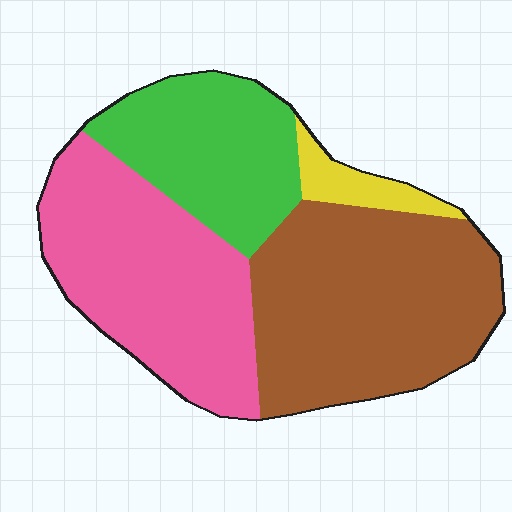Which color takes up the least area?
Yellow, at roughly 5%.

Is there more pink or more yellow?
Pink.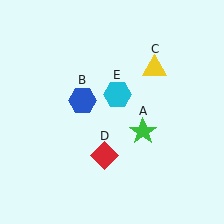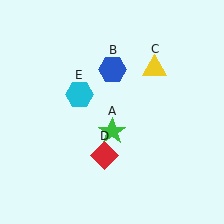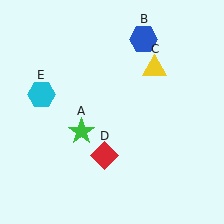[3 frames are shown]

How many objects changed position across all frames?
3 objects changed position: green star (object A), blue hexagon (object B), cyan hexagon (object E).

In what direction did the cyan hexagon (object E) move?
The cyan hexagon (object E) moved left.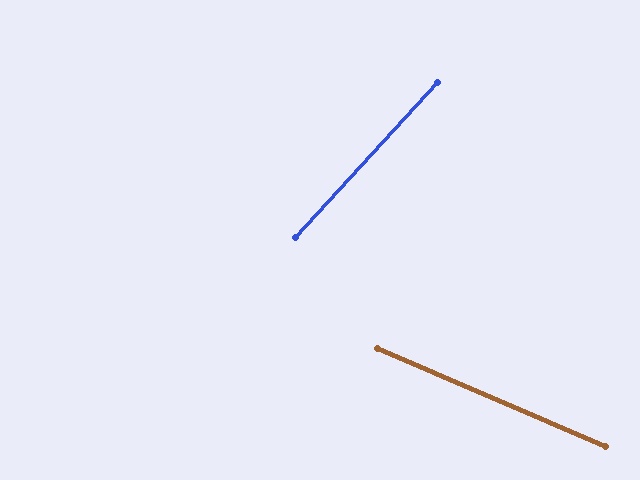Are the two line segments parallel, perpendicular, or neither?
Neither parallel nor perpendicular — they differ by about 71°.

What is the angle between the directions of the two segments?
Approximately 71 degrees.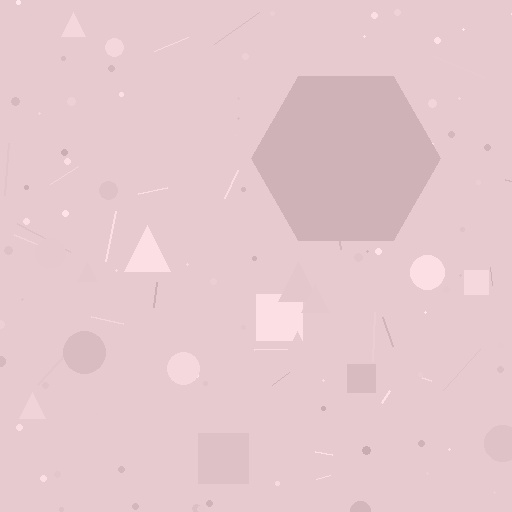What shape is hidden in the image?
A hexagon is hidden in the image.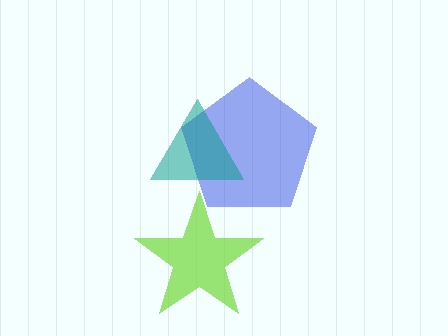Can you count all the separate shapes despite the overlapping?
Yes, there are 3 separate shapes.